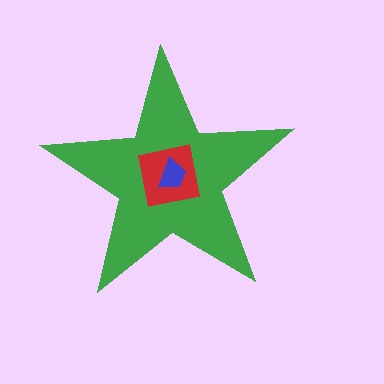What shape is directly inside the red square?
The blue trapezoid.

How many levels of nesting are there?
3.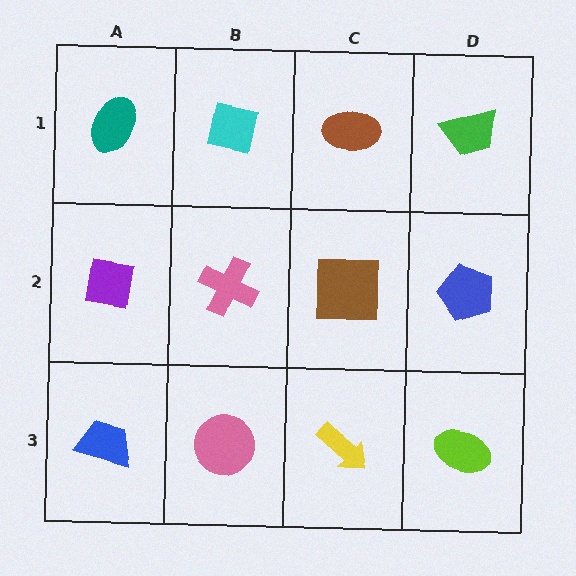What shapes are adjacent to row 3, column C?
A brown square (row 2, column C), a pink circle (row 3, column B), a lime ellipse (row 3, column D).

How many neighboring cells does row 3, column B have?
3.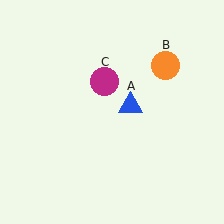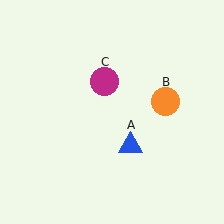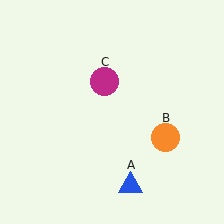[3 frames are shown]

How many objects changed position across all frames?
2 objects changed position: blue triangle (object A), orange circle (object B).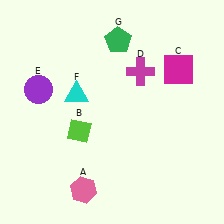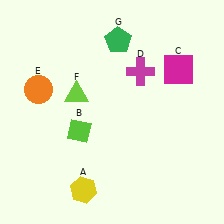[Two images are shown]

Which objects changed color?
A changed from pink to yellow. E changed from purple to orange. F changed from cyan to lime.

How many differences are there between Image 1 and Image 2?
There are 3 differences between the two images.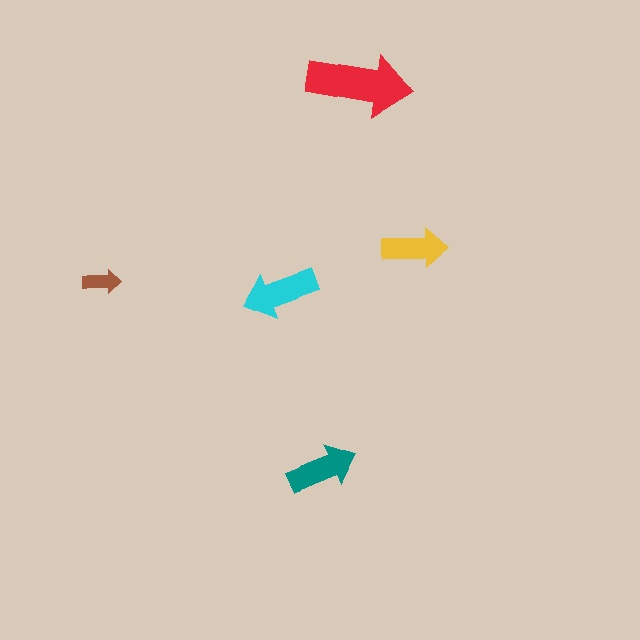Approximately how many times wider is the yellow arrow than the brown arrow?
About 1.5 times wider.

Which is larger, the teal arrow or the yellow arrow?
The teal one.